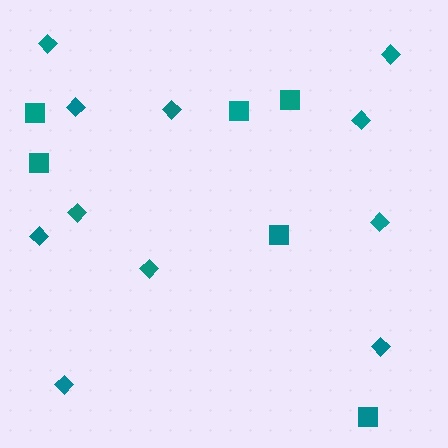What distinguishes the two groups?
There are 2 groups: one group of diamonds (11) and one group of squares (6).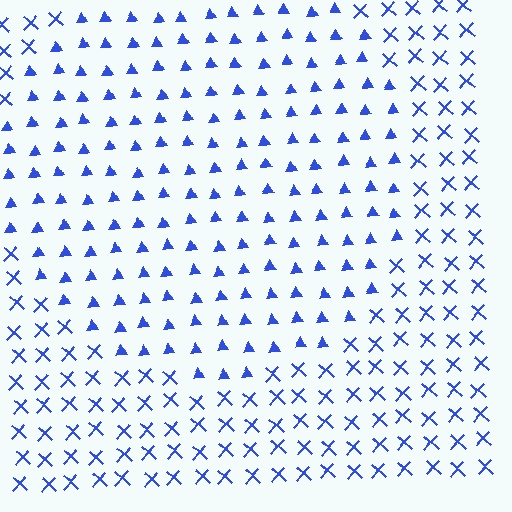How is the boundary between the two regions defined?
The boundary is defined by a change in element shape: triangles inside vs. X marks outside. All elements share the same color and spacing.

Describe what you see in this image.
The image is filled with small blue elements arranged in a uniform grid. A circle-shaped region contains triangles, while the surrounding area contains X marks. The boundary is defined purely by the change in element shape.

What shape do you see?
I see a circle.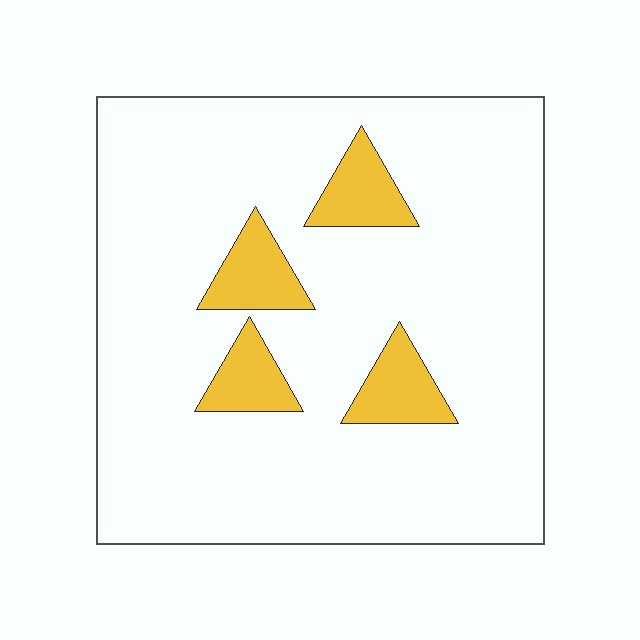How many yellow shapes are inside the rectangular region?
4.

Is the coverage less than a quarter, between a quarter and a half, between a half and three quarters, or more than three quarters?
Less than a quarter.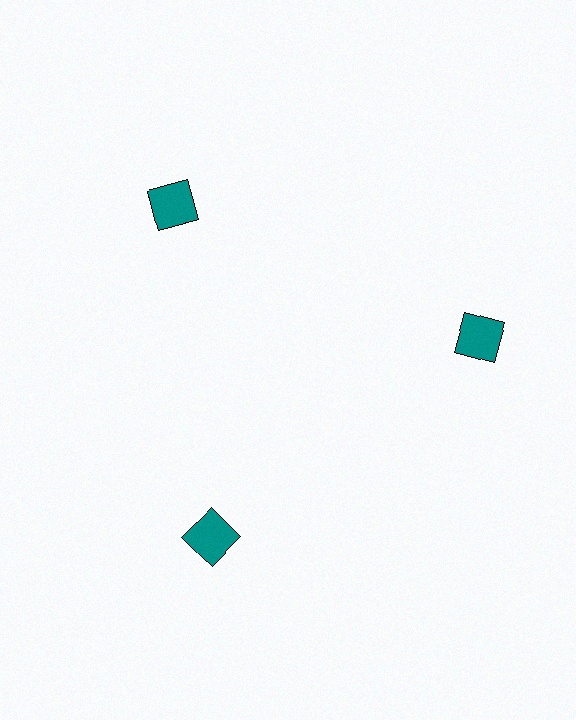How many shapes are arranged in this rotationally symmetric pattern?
There are 3 shapes, arranged in 3 groups of 1.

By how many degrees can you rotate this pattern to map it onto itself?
The pattern maps onto itself every 120 degrees of rotation.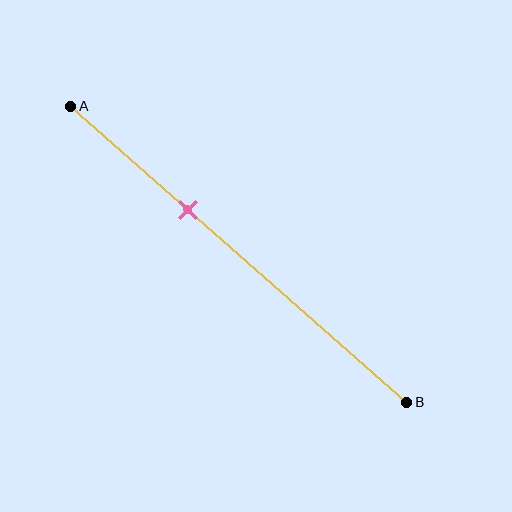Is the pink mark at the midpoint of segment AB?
No, the mark is at about 35% from A, not at the 50% midpoint.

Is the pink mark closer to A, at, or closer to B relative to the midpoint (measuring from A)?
The pink mark is closer to point A than the midpoint of segment AB.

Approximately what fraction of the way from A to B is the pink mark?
The pink mark is approximately 35% of the way from A to B.